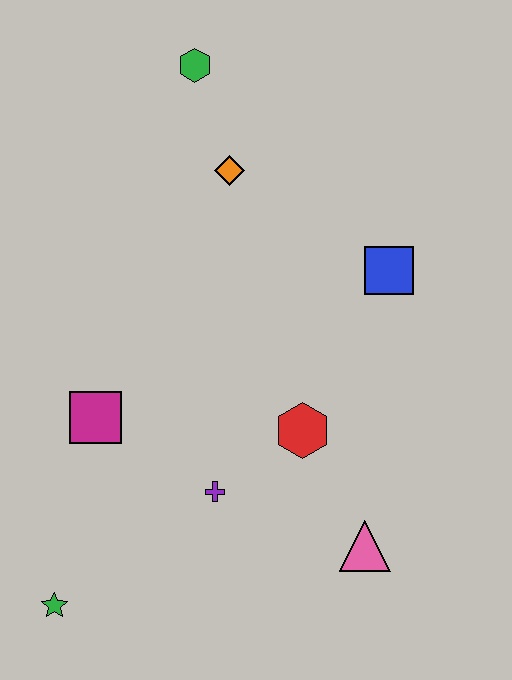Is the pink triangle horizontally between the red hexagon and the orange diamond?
No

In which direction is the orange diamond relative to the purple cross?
The orange diamond is above the purple cross.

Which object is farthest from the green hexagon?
The green star is farthest from the green hexagon.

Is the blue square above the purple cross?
Yes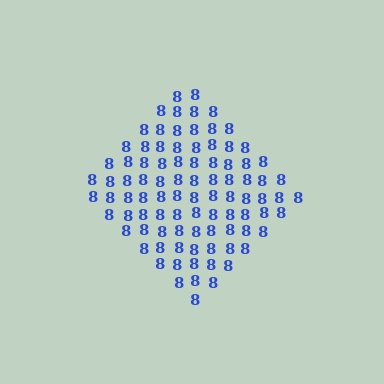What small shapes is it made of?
It is made of small digit 8's.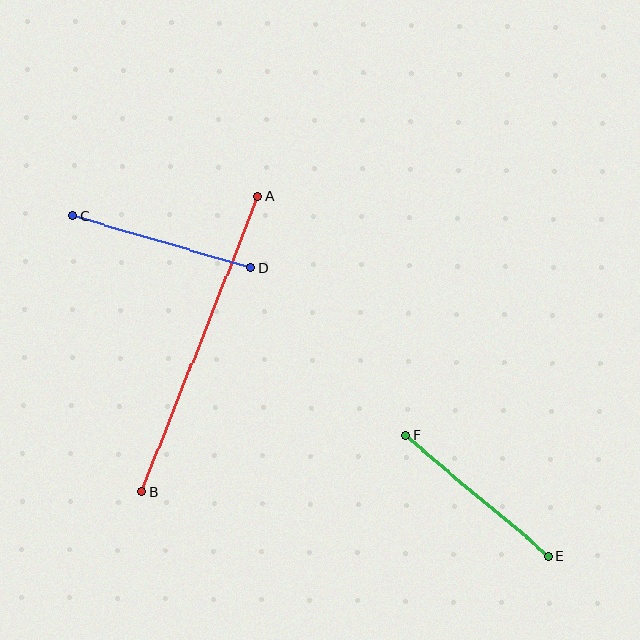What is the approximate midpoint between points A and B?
The midpoint is at approximately (200, 344) pixels.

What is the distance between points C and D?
The distance is approximately 185 pixels.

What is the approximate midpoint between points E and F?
The midpoint is at approximately (477, 496) pixels.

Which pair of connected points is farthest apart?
Points A and B are farthest apart.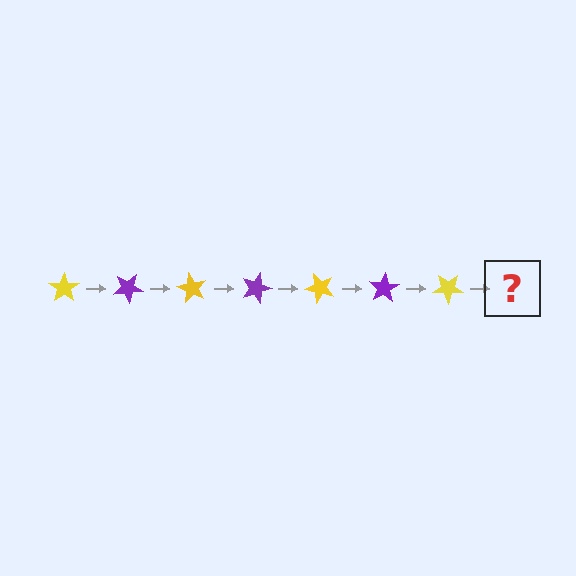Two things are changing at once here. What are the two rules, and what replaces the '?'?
The two rules are that it rotates 30 degrees each step and the color cycles through yellow and purple. The '?' should be a purple star, rotated 210 degrees from the start.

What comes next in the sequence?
The next element should be a purple star, rotated 210 degrees from the start.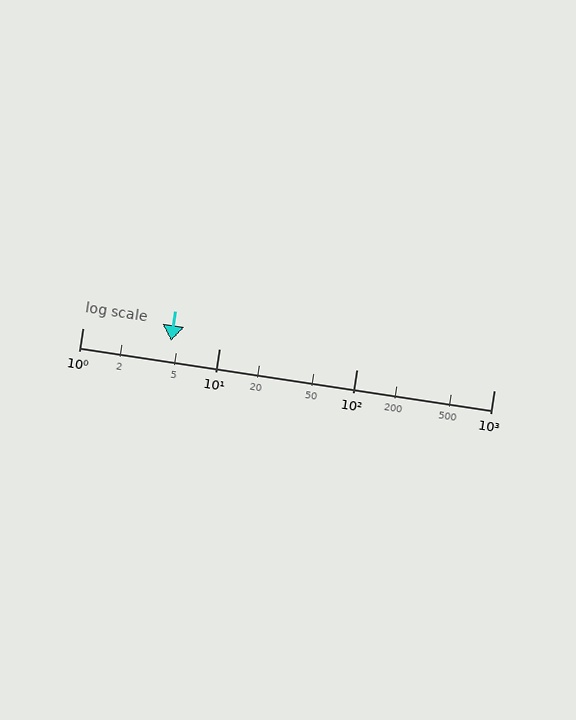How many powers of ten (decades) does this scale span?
The scale spans 3 decades, from 1 to 1000.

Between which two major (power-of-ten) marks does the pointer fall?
The pointer is between 1 and 10.